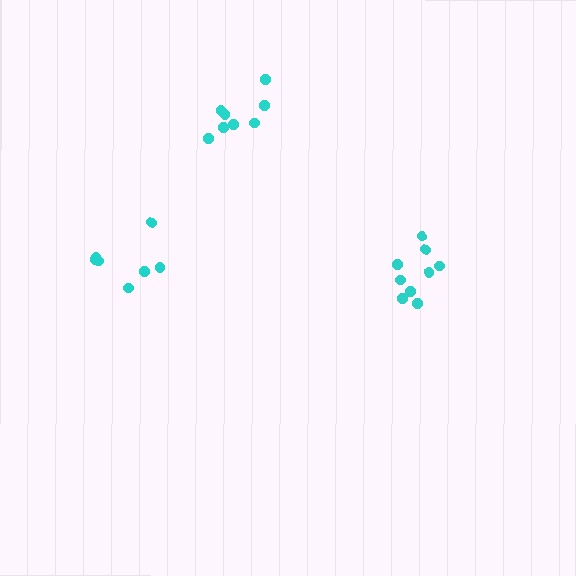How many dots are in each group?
Group 1: 9 dots, Group 2: 8 dots, Group 3: 7 dots (24 total).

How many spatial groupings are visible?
There are 3 spatial groupings.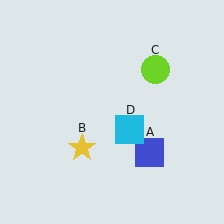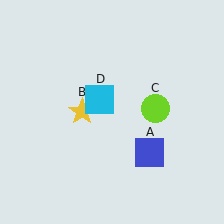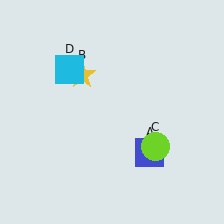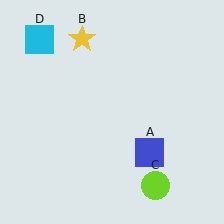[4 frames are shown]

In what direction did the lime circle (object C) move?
The lime circle (object C) moved down.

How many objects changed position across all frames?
3 objects changed position: yellow star (object B), lime circle (object C), cyan square (object D).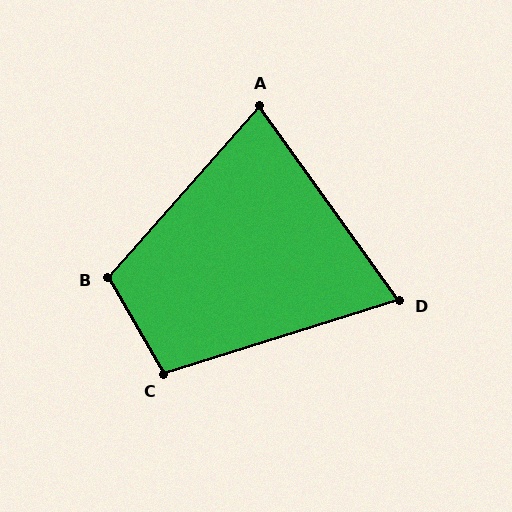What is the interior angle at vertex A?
Approximately 77 degrees (acute).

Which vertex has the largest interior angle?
B, at approximately 108 degrees.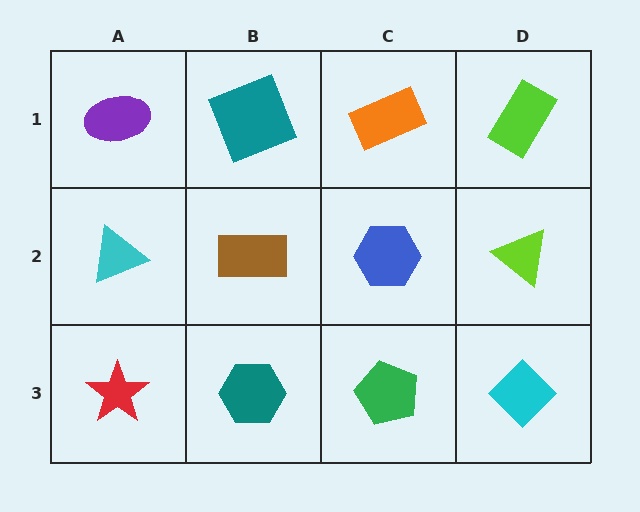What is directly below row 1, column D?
A lime triangle.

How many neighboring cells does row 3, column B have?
3.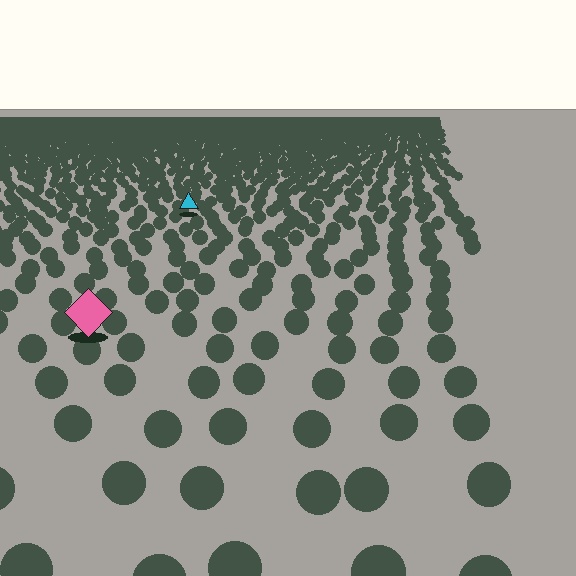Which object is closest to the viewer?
The pink diamond is closest. The texture marks near it are larger and more spread out.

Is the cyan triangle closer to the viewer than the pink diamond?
No. The pink diamond is closer — you can tell from the texture gradient: the ground texture is coarser near it.